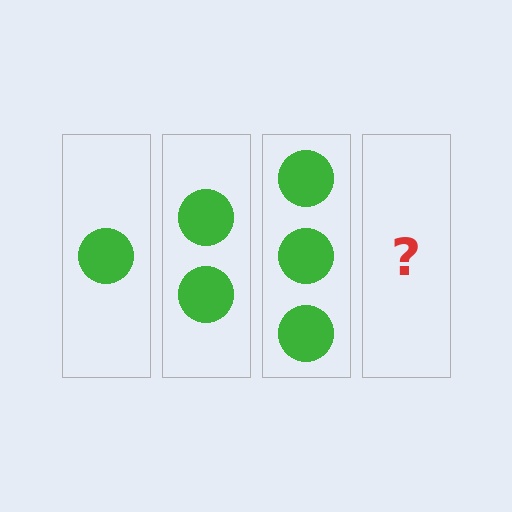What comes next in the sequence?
The next element should be 4 circles.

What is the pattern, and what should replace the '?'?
The pattern is that each step adds one more circle. The '?' should be 4 circles.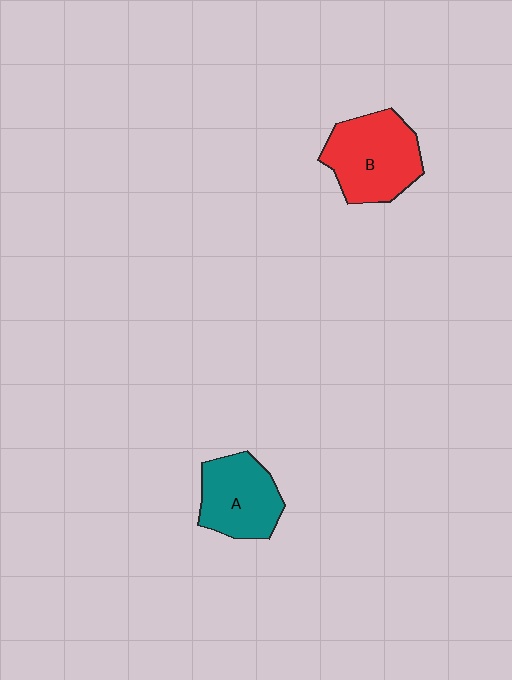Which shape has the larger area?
Shape B (red).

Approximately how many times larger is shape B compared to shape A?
Approximately 1.2 times.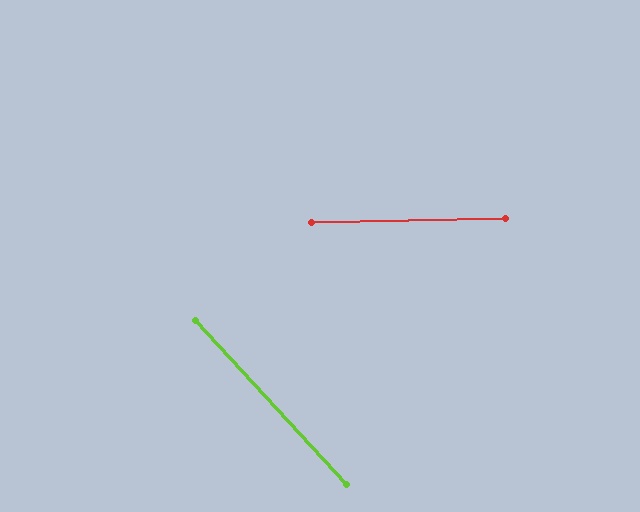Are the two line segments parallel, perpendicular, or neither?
Neither parallel nor perpendicular — they differ by about 48°.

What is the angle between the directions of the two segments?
Approximately 48 degrees.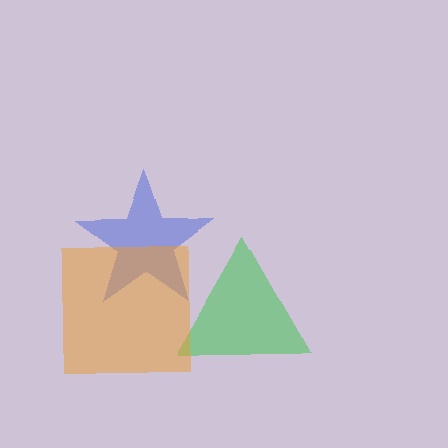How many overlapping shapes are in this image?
There are 3 overlapping shapes in the image.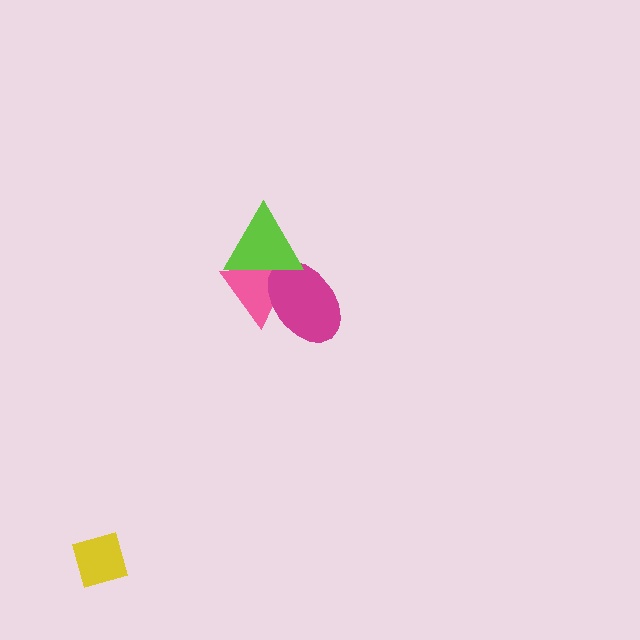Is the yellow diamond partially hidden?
No, no other shape covers it.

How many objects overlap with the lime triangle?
2 objects overlap with the lime triangle.